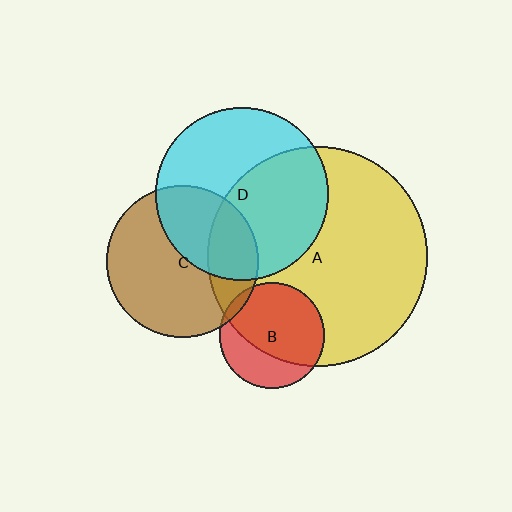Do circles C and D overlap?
Yes.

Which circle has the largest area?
Circle A (yellow).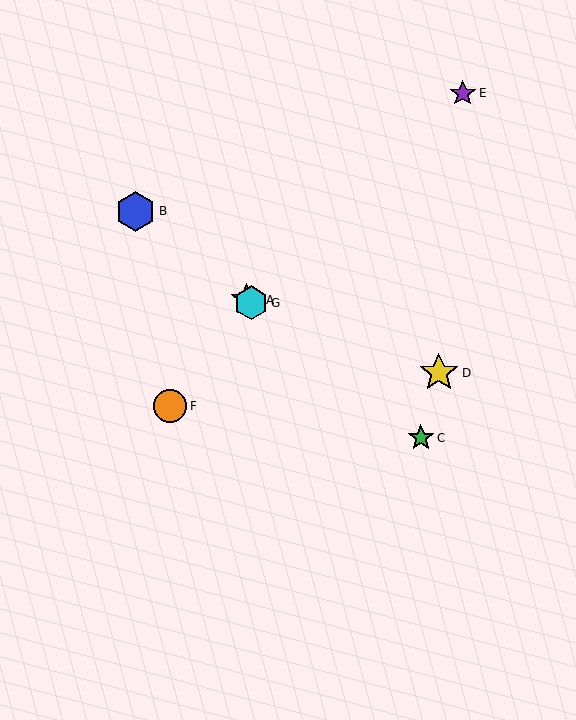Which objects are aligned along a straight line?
Objects A, B, C, G are aligned along a straight line.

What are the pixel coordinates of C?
Object C is at (421, 438).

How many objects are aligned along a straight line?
4 objects (A, B, C, G) are aligned along a straight line.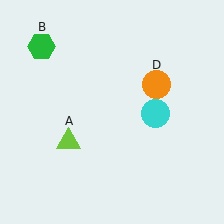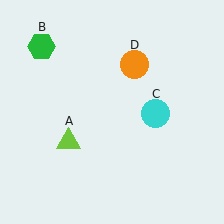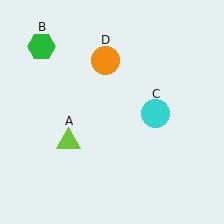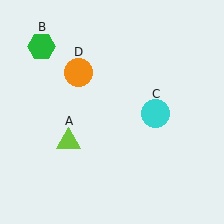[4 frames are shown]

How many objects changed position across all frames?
1 object changed position: orange circle (object D).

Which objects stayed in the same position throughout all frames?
Lime triangle (object A) and green hexagon (object B) and cyan circle (object C) remained stationary.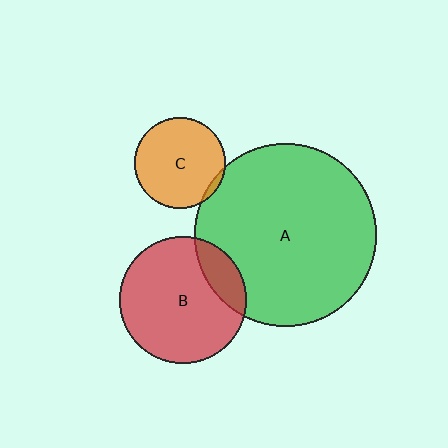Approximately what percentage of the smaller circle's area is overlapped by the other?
Approximately 15%.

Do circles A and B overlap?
Yes.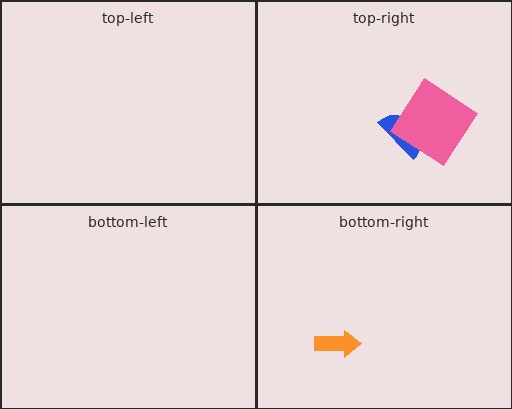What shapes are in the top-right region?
The blue semicircle, the pink diamond.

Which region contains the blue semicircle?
The top-right region.